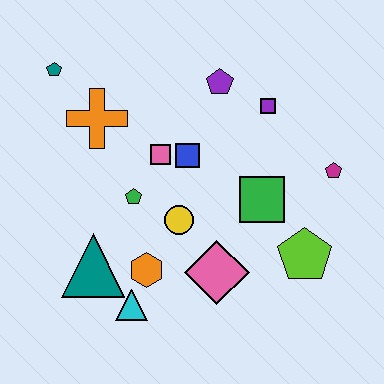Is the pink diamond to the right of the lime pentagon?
No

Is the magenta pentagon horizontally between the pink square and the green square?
No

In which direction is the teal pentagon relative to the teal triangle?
The teal pentagon is above the teal triangle.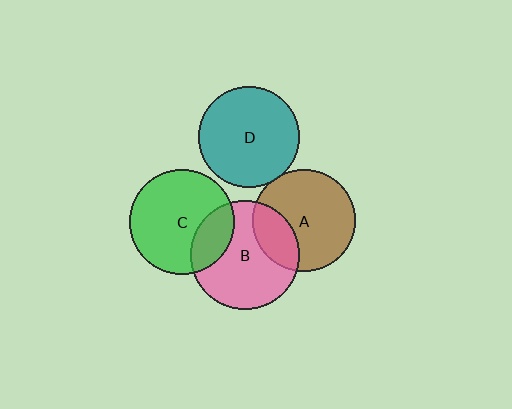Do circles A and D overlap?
Yes.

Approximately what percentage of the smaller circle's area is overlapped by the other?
Approximately 5%.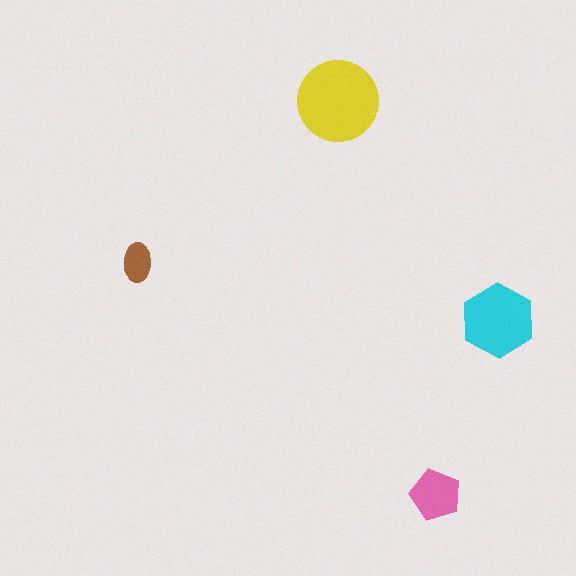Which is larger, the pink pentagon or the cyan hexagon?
The cyan hexagon.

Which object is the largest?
The yellow circle.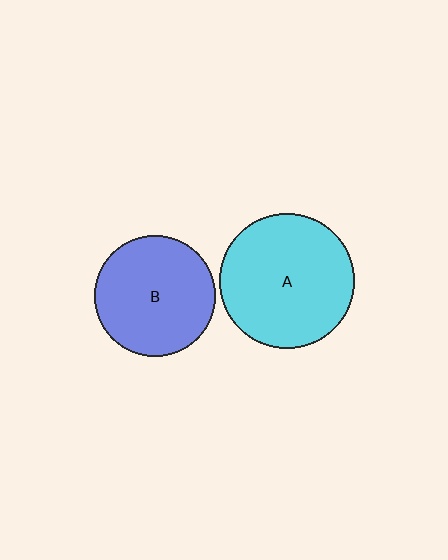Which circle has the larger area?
Circle A (cyan).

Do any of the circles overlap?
No, none of the circles overlap.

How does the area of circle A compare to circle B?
Approximately 1.2 times.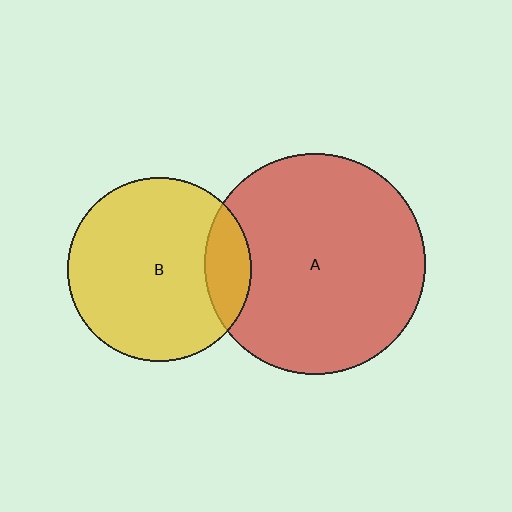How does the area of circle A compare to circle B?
Approximately 1.4 times.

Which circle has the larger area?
Circle A (red).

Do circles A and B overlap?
Yes.